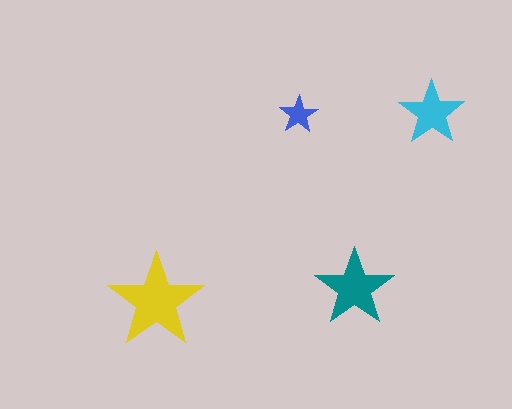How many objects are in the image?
There are 4 objects in the image.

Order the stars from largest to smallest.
the yellow one, the teal one, the cyan one, the blue one.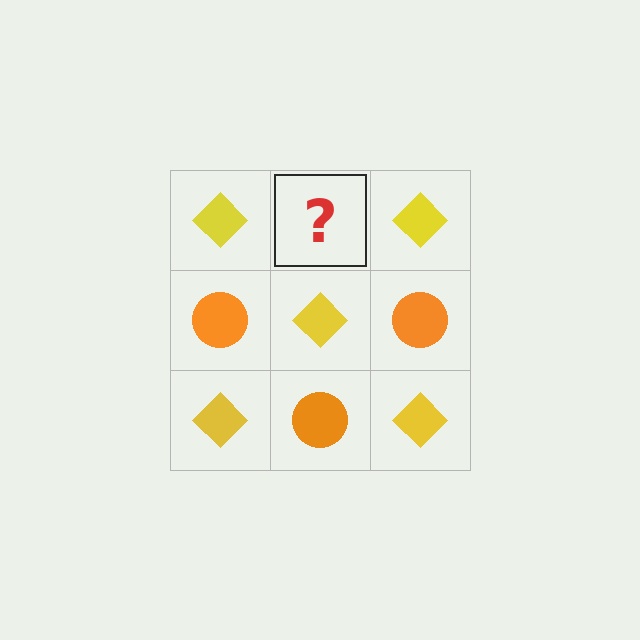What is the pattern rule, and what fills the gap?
The rule is that it alternates yellow diamond and orange circle in a checkerboard pattern. The gap should be filled with an orange circle.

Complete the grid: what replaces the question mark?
The question mark should be replaced with an orange circle.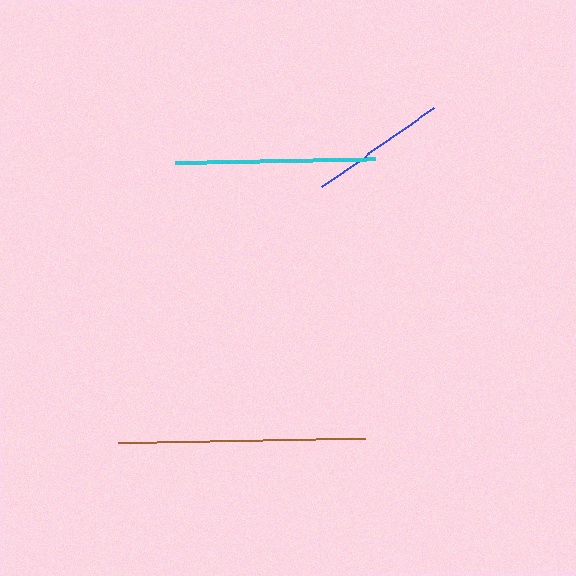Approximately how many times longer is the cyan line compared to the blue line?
The cyan line is approximately 1.5 times the length of the blue line.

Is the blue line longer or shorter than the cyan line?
The cyan line is longer than the blue line.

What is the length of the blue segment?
The blue segment is approximately 136 pixels long.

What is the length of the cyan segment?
The cyan segment is approximately 200 pixels long.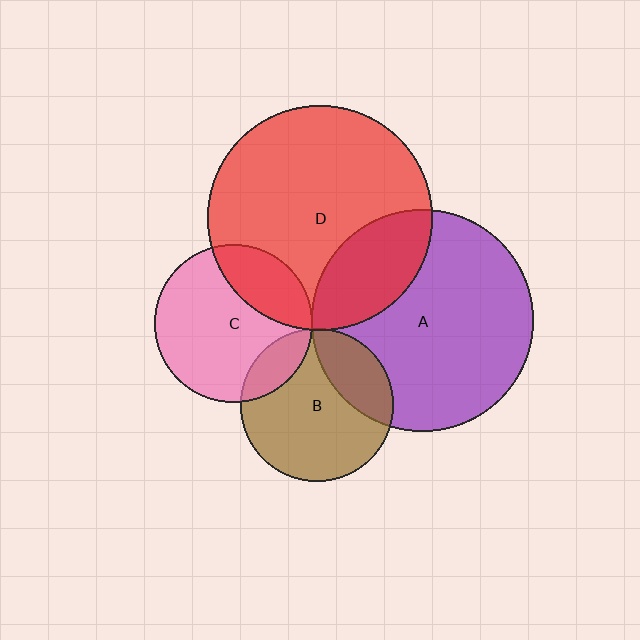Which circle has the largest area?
Circle D (red).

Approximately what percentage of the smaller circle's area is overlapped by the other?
Approximately 25%.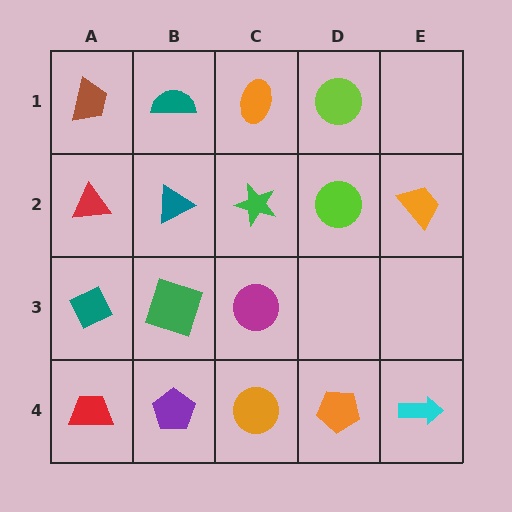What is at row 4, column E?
A cyan arrow.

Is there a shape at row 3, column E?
No, that cell is empty.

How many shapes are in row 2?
5 shapes.